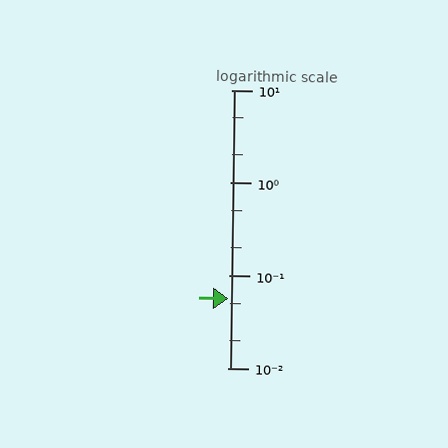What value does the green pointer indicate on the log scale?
The pointer indicates approximately 0.056.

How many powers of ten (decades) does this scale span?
The scale spans 3 decades, from 0.01 to 10.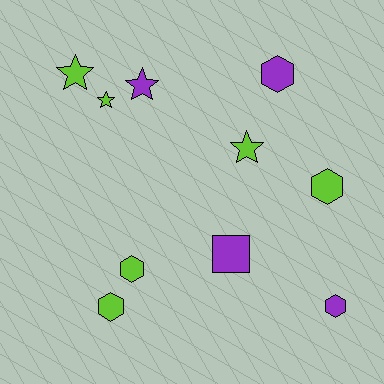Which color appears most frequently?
Lime, with 6 objects.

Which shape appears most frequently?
Hexagon, with 5 objects.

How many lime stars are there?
There are 3 lime stars.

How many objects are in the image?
There are 10 objects.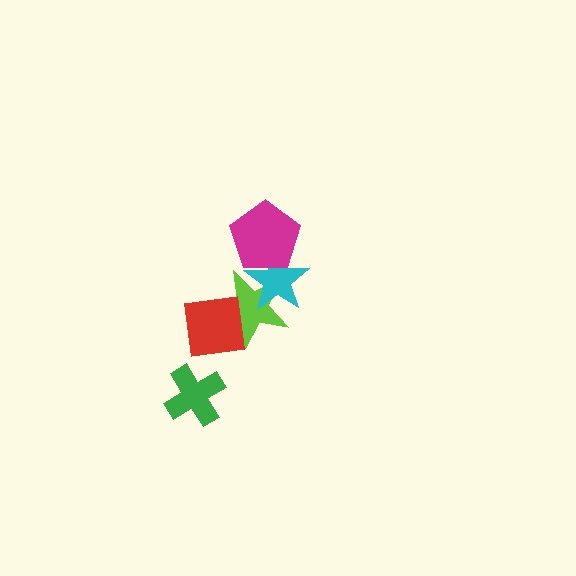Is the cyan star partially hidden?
Yes, it is partially covered by another shape.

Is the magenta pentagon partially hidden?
No, no other shape covers it.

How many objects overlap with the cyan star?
2 objects overlap with the cyan star.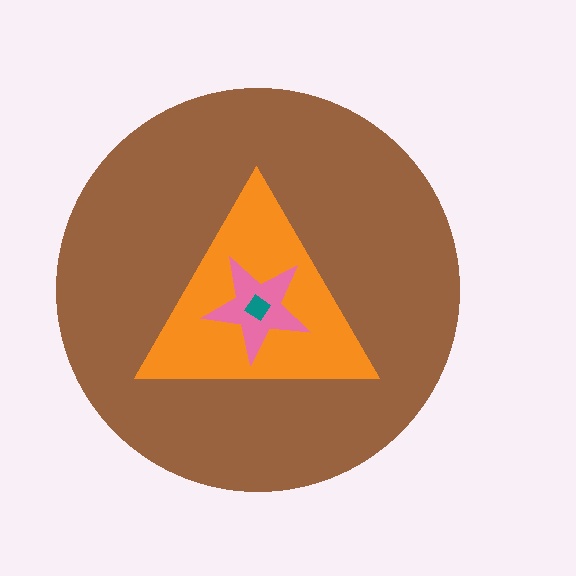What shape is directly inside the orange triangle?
The pink star.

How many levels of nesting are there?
4.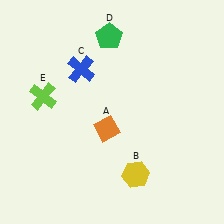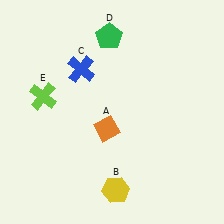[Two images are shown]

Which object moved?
The yellow hexagon (B) moved left.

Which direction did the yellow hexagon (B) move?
The yellow hexagon (B) moved left.